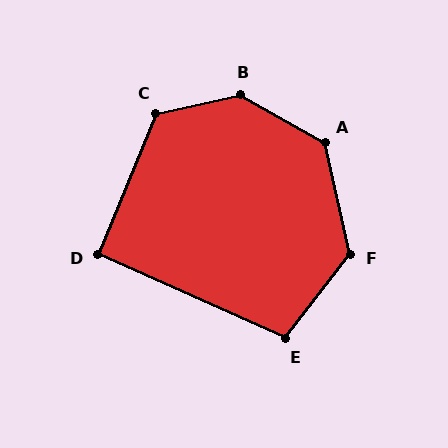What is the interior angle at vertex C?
Approximately 125 degrees (obtuse).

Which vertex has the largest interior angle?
B, at approximately 139 degrees.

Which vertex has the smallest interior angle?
D, at approximately 92 degrees.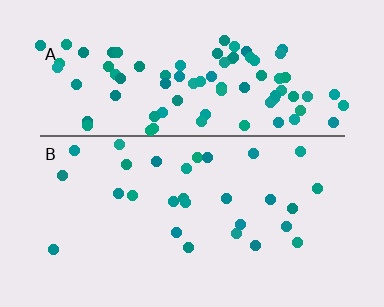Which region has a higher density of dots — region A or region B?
A (the top).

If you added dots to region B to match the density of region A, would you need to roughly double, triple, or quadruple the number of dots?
Approximately triple.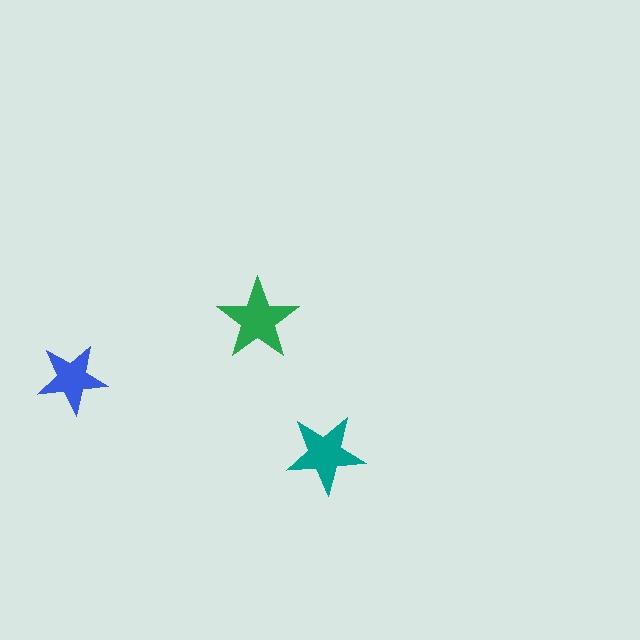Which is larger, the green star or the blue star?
The green one.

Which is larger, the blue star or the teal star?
The teal one.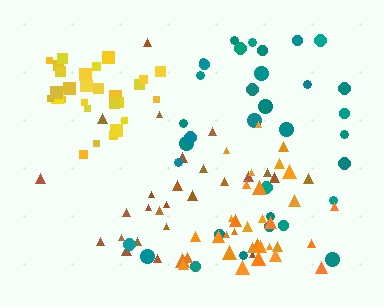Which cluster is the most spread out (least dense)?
Brown.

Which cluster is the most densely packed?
Yellow.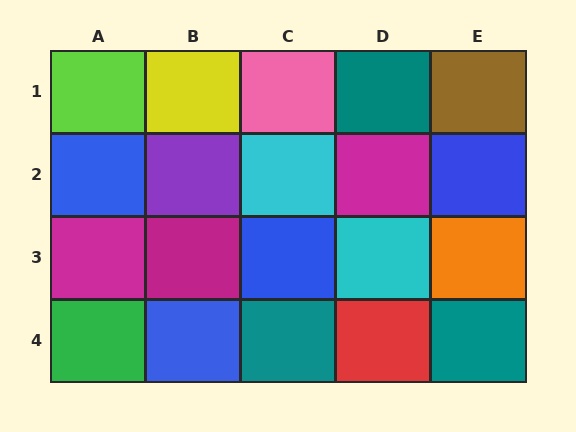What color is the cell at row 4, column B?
Blue.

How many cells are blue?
4 cells are blue.